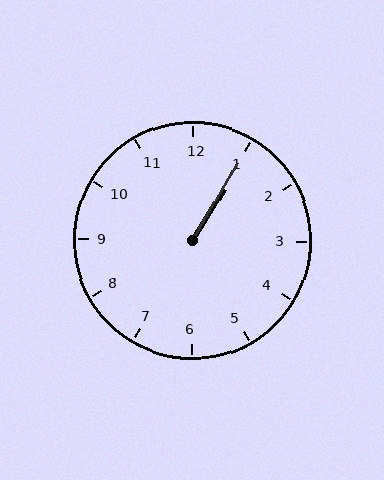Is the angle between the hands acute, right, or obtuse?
It is acute.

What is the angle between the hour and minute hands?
Approximately 2 degrees.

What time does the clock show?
1:05.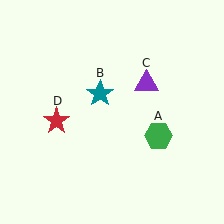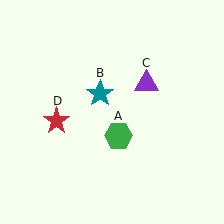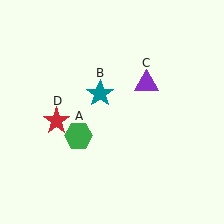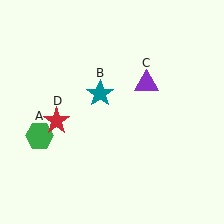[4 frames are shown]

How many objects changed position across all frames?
1 object changed position: green hexagon (object A).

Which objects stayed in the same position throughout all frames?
Teal star (object B) and purple triangle (object C) and red star (object D) remained stationary.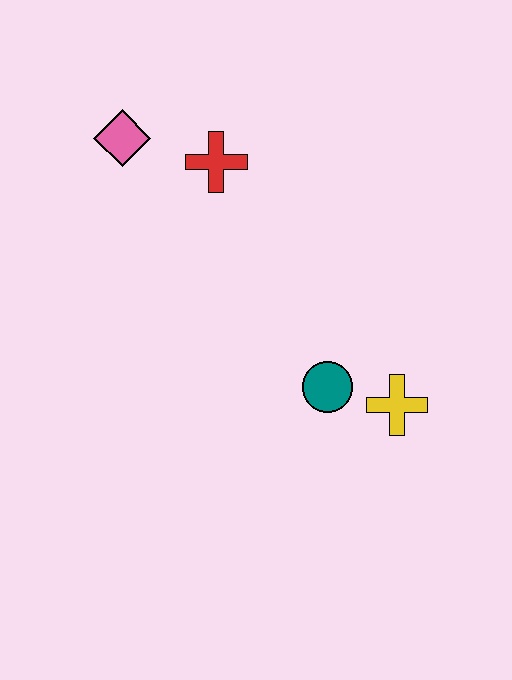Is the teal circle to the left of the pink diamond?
No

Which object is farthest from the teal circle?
The pink diamond is farthest from the teal circle.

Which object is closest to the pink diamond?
The red cross is closest to the pink diamond.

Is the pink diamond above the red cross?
Yes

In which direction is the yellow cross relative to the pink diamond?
The yellow cross is to the right of the pink diamond.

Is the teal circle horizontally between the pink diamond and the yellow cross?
Yes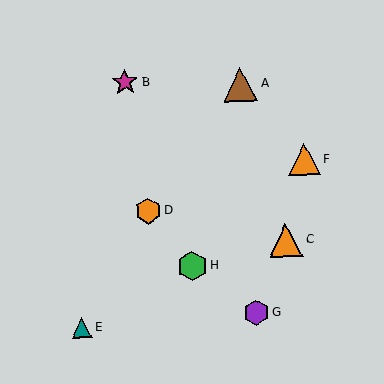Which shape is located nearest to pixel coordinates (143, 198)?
The orange hexagon (labeled D) at (148, 211) is nearest to that location.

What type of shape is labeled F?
Shape F is an orange triangle.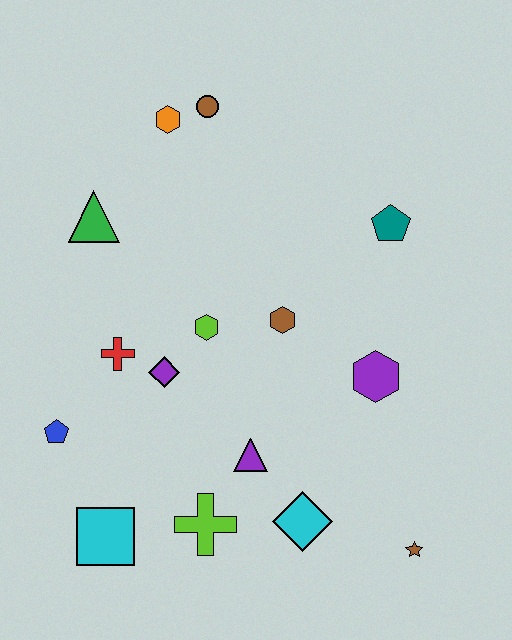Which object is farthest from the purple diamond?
The brown star is farthest from the purple diamond.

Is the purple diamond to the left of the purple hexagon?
Yes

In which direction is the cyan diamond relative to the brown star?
The cyan diamond is to the left of the brown star.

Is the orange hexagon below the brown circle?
Yes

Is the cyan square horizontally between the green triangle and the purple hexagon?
Yes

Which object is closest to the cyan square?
The lime cross is closest to the cyan square.